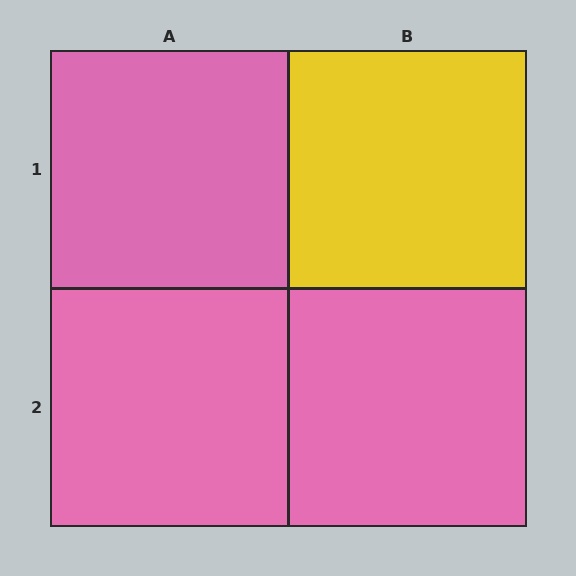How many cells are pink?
3 cells are pink.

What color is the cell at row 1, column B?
Yellow.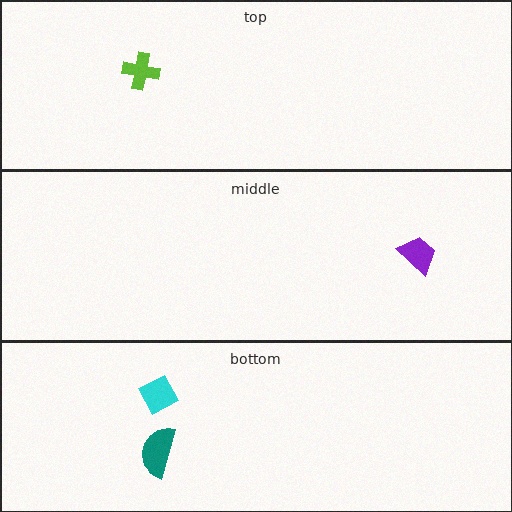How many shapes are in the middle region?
1.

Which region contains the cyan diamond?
The bottom region.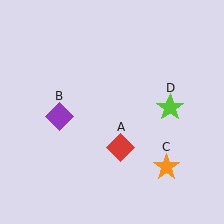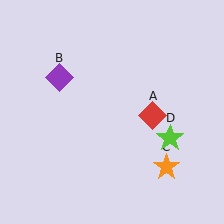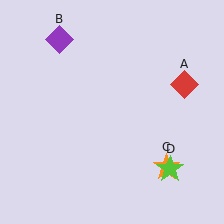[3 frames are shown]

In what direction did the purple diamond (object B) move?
The purple diamond (object B) moved up.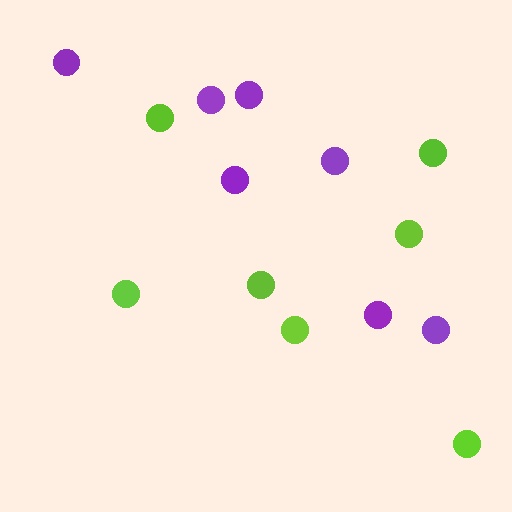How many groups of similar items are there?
There are 2 groups: one group of lime circles (7) and one group of purple circles (7).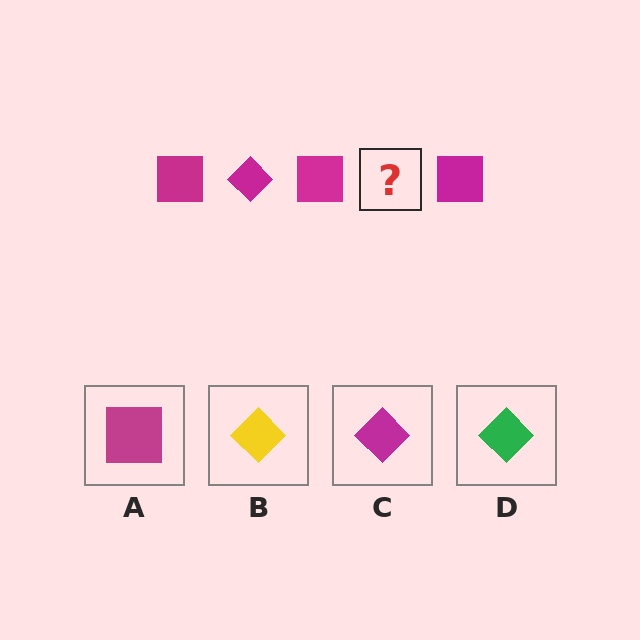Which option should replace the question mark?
Option C.